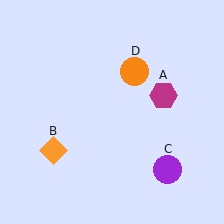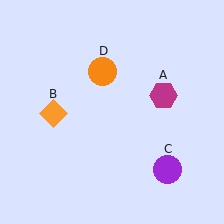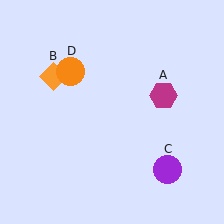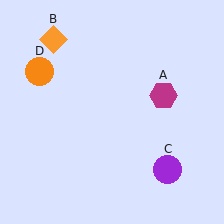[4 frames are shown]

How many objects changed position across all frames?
2 objects changed position: orange diamond (object B), orange circle (object D).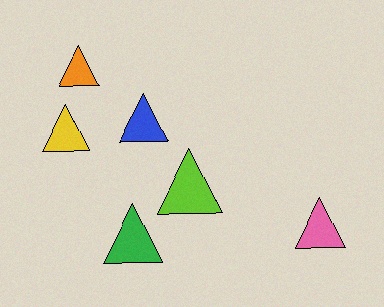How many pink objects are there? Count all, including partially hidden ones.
There is 1 pink object.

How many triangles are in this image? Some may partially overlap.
There are 6 triangles.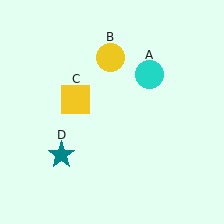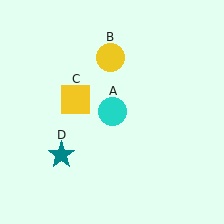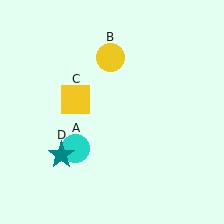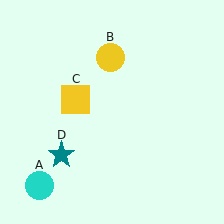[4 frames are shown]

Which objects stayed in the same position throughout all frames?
Yellow circle (object B) and yellow square (object C) and teal star (object D) remained stationary.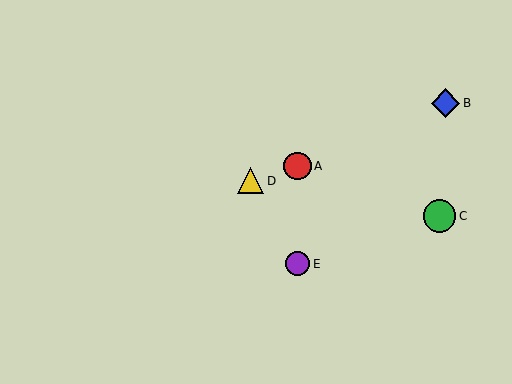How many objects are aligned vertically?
2 objects (A, E) are aligned vertically.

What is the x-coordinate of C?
Object C is at x≈439.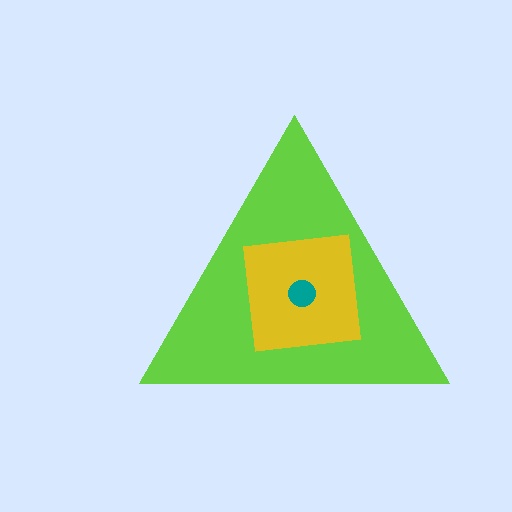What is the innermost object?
The teal circle.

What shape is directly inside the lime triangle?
The yellow square.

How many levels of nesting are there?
3.